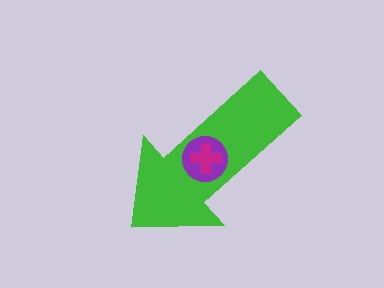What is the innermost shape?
The magenta cross.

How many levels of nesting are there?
3.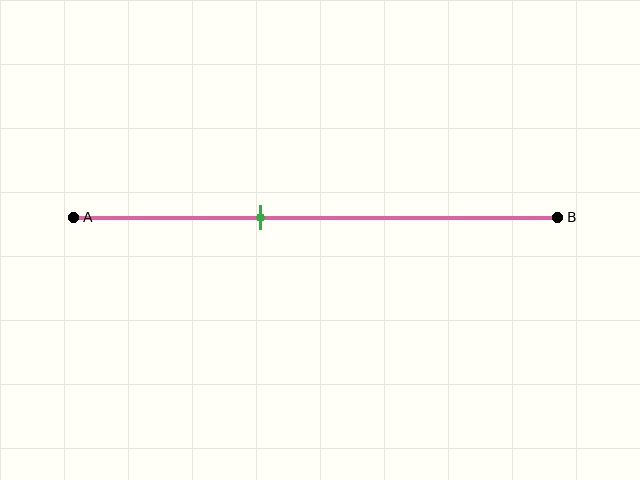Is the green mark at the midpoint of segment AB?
No, the mark is at about 40% from A, not at the 50% midpoint.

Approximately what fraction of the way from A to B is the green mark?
The green mark is approximately 40% of the way from A to B.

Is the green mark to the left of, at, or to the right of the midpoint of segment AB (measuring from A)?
The green mark is to the left of the midpoint of segment AB.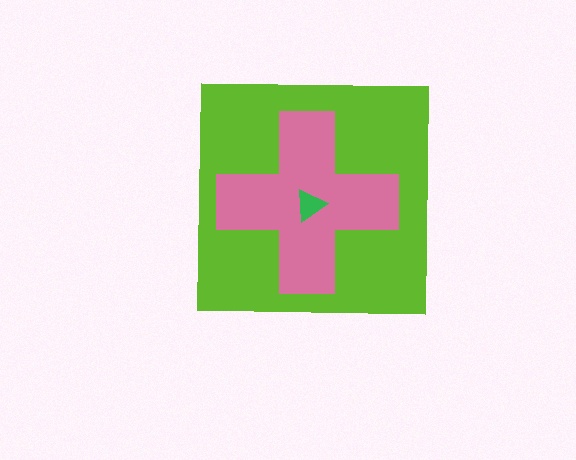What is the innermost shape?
The green triangle.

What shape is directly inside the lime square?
The pink cross.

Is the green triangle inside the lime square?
Yes.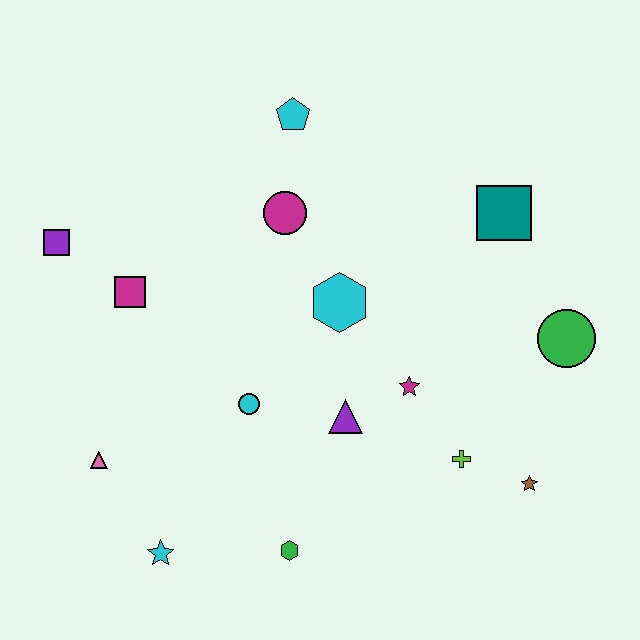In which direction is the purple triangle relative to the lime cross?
The purple triangle is to the left of the lime cross.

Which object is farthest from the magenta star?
The purple square is farthest from the magenta star.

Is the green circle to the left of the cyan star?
No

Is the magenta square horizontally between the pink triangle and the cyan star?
Yes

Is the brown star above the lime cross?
No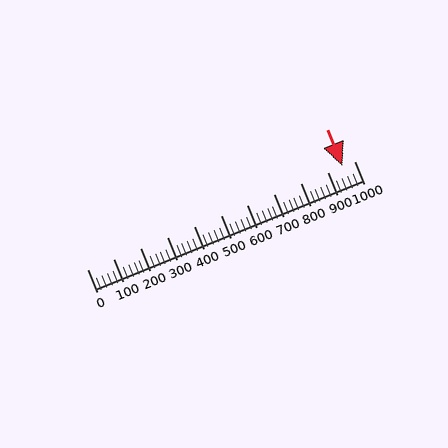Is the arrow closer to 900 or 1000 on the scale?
The arrow is closer to 1000.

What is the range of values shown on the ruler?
The ruler shows values from 0 to 1000.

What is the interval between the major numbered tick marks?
The major tick marks are spaced 100 units apart.